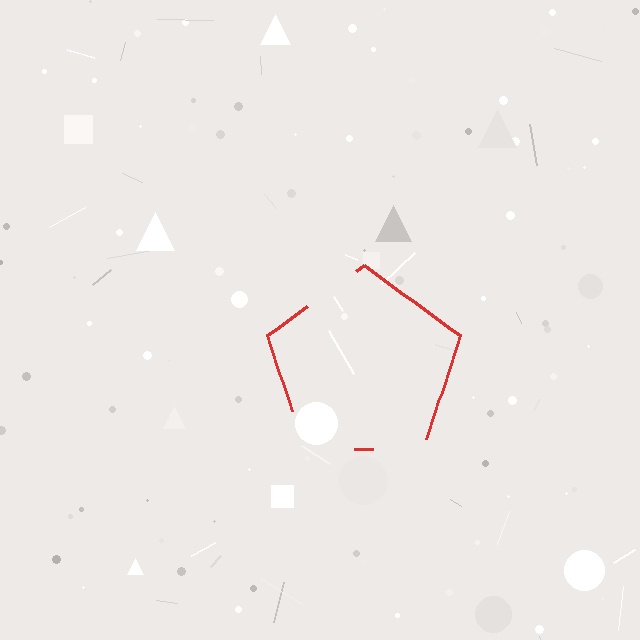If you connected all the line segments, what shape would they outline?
They would outline a pentagon.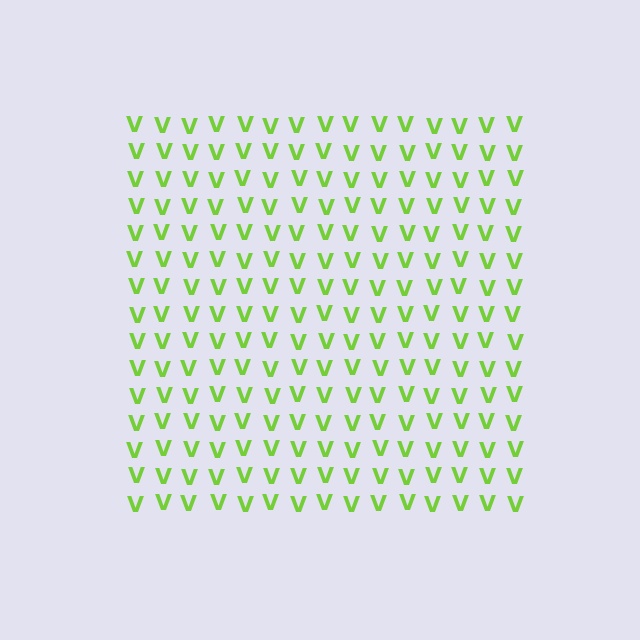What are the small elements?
The small elements are letter V's.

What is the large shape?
The large shape is a square.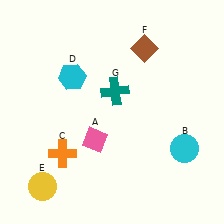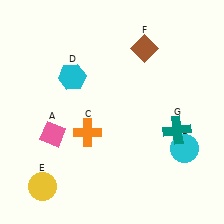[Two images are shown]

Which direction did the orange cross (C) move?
The orange cross (C) moved right.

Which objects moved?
The objects that moved are: the pink diamond (A), the orange cross (C), the teal cross (G).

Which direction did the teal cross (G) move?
The teal cross (G) moved right.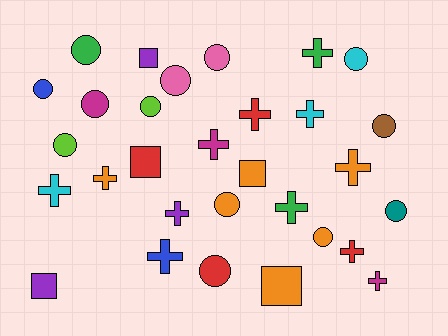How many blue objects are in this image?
There are 2 blue objects.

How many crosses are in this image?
There are 12 crosses.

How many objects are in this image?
There are 30 objects.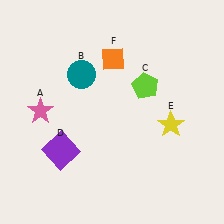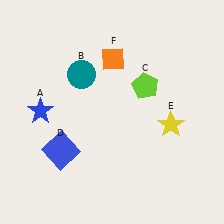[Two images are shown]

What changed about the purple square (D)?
In Image 1, D is purple. In Image 2, it changed to blue.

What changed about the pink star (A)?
In Image 1, A is pink. In Image 2, it changed to blue.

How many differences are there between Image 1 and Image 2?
There are 2 differences between the two images.